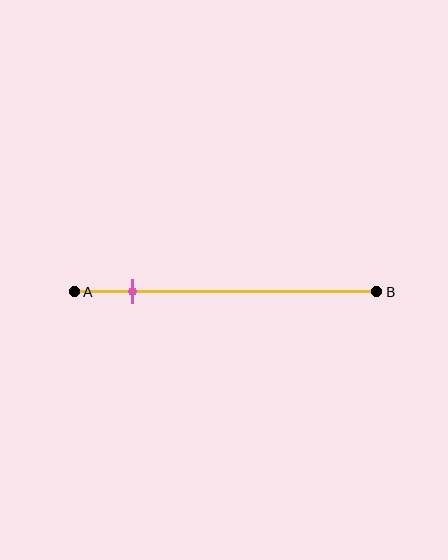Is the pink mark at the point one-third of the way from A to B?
No, the mark is at about 20% from A, not at the 33% one-third point.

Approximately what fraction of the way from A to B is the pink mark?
The pink mark is approximately 20% of the way from A to B.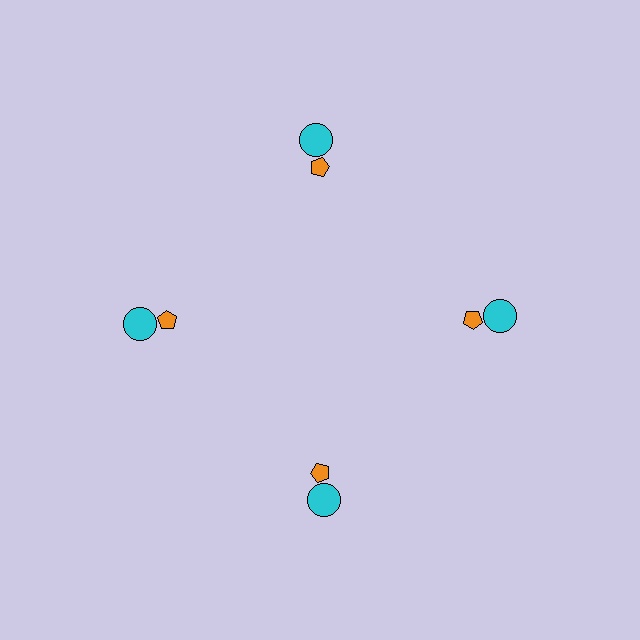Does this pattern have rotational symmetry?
Yes, this pattern has 4-fold rotational symmetry. It looks the same after rotating 90 degrees around the center.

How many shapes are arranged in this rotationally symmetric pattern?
There are 8 shapes, arranged in 4 groups of 2.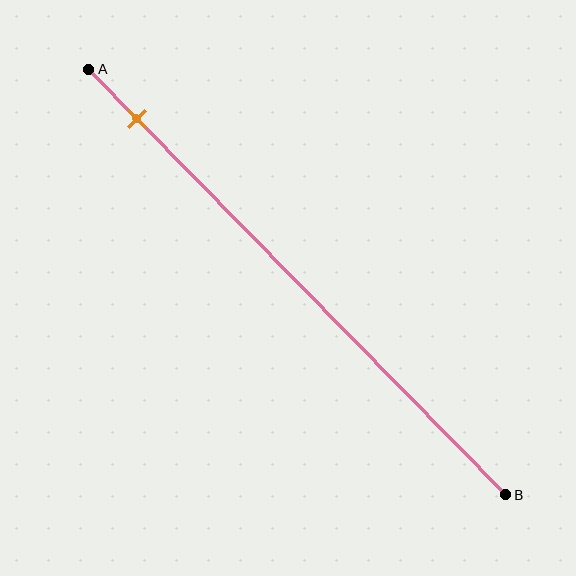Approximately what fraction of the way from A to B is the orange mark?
The orange mark is approximately 10% of the way from A to B.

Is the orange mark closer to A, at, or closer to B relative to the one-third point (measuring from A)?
The orange mark is closer to point A than the one-third point of segment AB.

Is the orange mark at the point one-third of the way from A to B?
No, the mark is at about 10% from A, not at the 33% one-third point.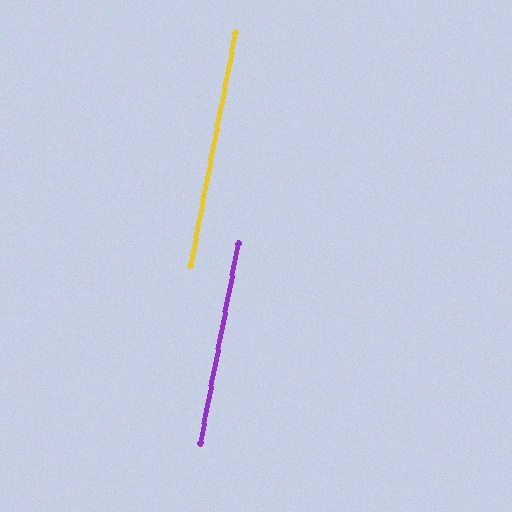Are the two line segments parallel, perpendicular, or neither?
Parallel — their directions differ by only 0.3°.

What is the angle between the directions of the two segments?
Approximately 0 degrees.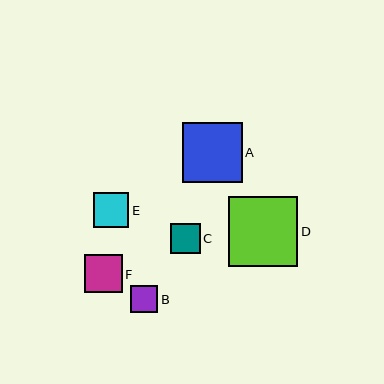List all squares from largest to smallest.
From largest to smallest: D, A, F, E, C, B.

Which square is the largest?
Square D is the largest with a size of approximately 70 pixels.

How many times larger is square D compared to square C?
Square D is approximately 2.3 times the size of square C.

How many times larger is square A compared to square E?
Square A is approximately 1.7 times the size of square E.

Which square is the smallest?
Square B is the smallest with a size of approximately 27 pixels.